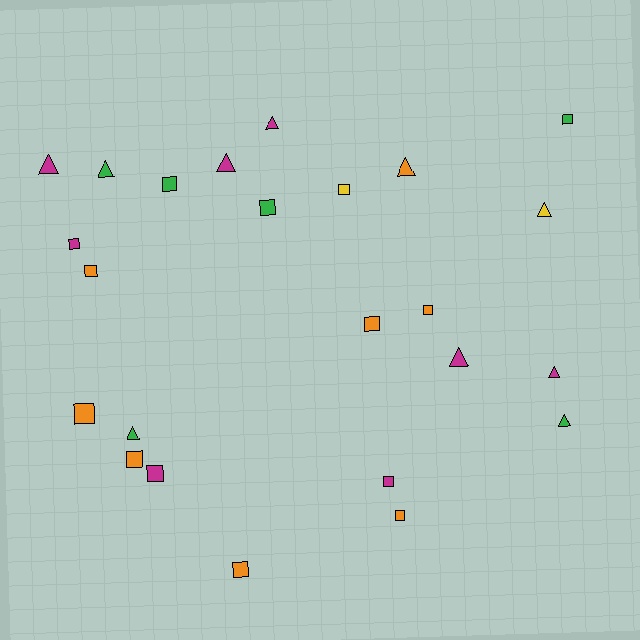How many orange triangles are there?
There is 1 orange triangle.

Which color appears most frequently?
Orange, with 8 objects.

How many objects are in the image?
There are 24 objects.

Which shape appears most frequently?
Square, with 14 objects.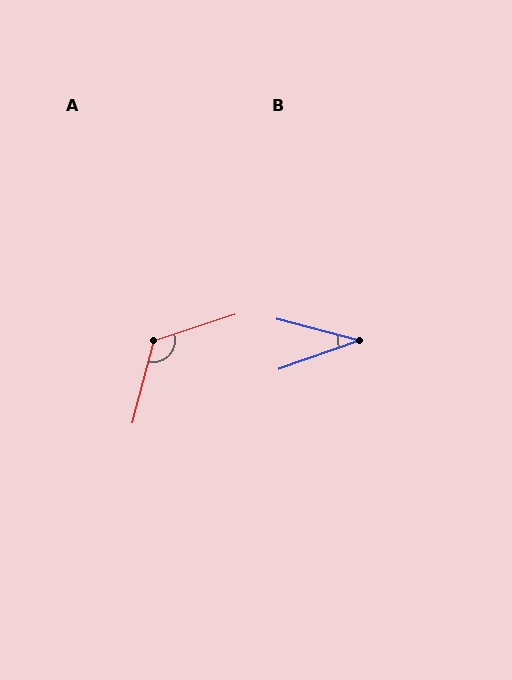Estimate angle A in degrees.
Approximately 123 degrees.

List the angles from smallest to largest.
B (34°), A (123°).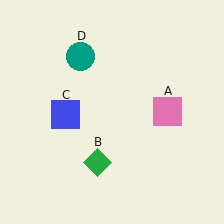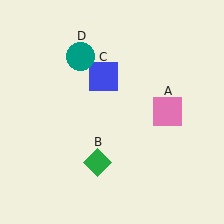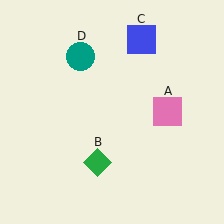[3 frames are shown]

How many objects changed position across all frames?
1 object changed position: blue square (object C).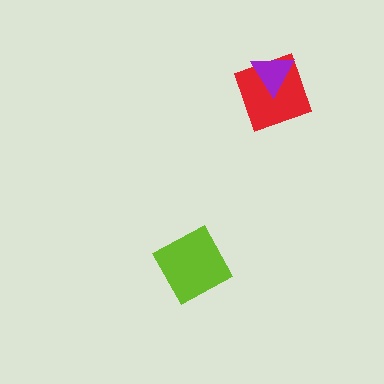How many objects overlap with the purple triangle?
1 object overlaps with the purple triangle.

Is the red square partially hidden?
Yes, it is partially covered by another shape.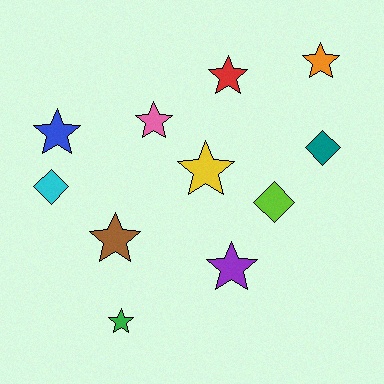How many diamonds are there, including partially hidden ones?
There are 3 diamonds.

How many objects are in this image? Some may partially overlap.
There are 11 objects.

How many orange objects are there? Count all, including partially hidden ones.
There is 1 orange object.